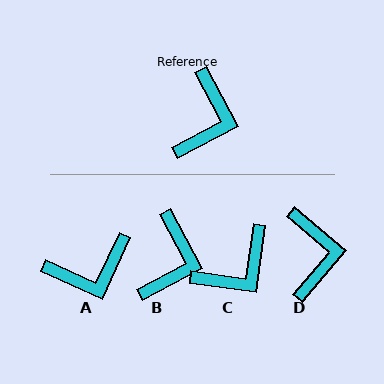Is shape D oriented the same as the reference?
No, it is off by about 21 degrees.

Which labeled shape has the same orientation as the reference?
B.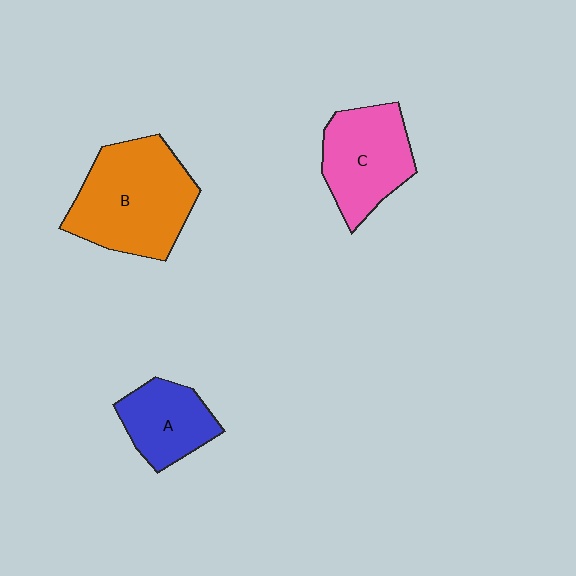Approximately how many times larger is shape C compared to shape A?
Approximately 1.3 times.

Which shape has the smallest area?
Shape A (blue).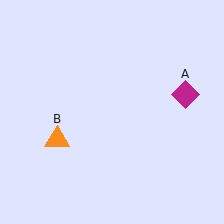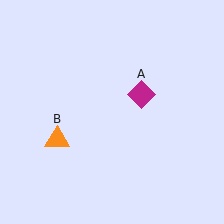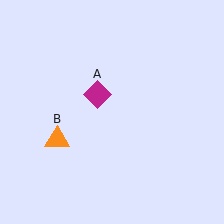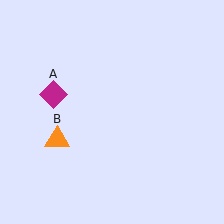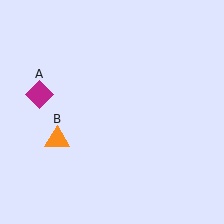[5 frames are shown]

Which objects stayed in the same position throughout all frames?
Orange triangle (object B) remained stationary.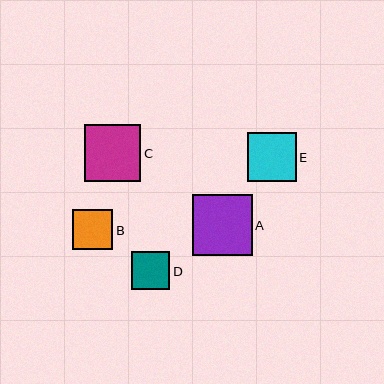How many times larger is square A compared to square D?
Square A is approximately 1.6 times the size of square D.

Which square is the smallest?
Square D is the smallest with a size of approximately 38 pixels.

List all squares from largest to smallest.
From largest to smallest: A, C, E, B, D.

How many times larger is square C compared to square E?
Square C is approximately 1.2 times the size of square E.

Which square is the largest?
Square A is the largest with a size of approximately 60 pixels.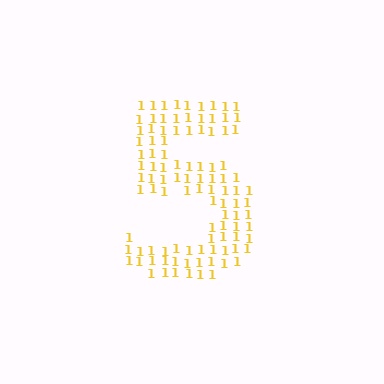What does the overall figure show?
The overall figure shows the digit 5.